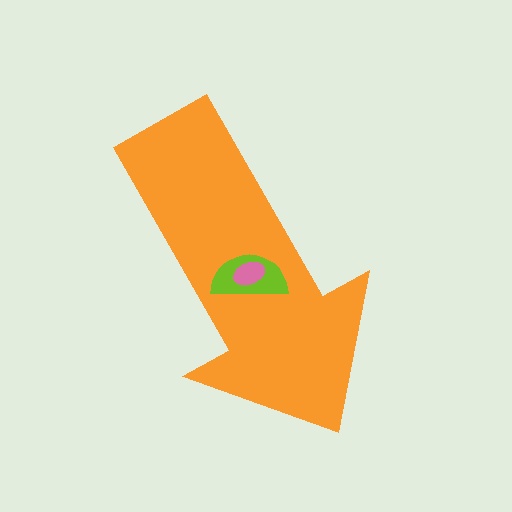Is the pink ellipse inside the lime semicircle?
Yes.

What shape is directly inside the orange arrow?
The lime semicircle.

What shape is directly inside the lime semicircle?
The pink ellipse.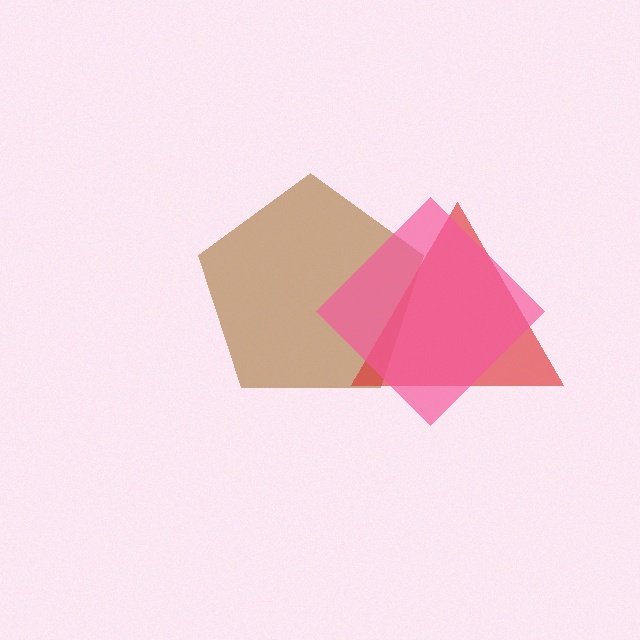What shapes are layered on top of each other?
The layered shapes are: a brown pentagon, a red triangle, a pink diamond.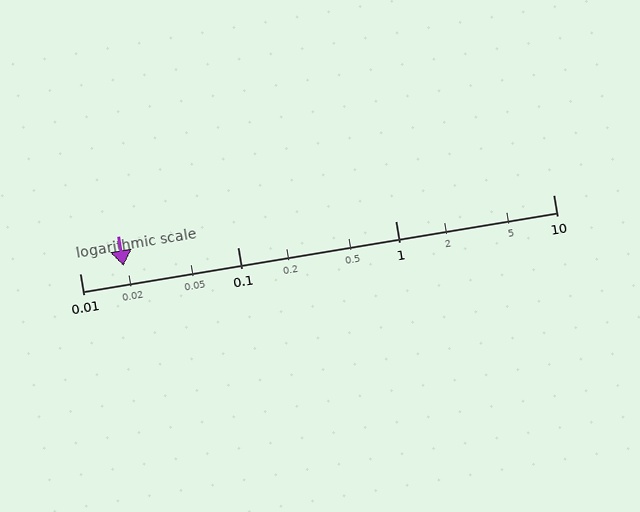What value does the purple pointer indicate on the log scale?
The pointer indicates approximately 0.019.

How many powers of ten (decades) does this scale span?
The scale spans 3 decades, from 0.01 to 10.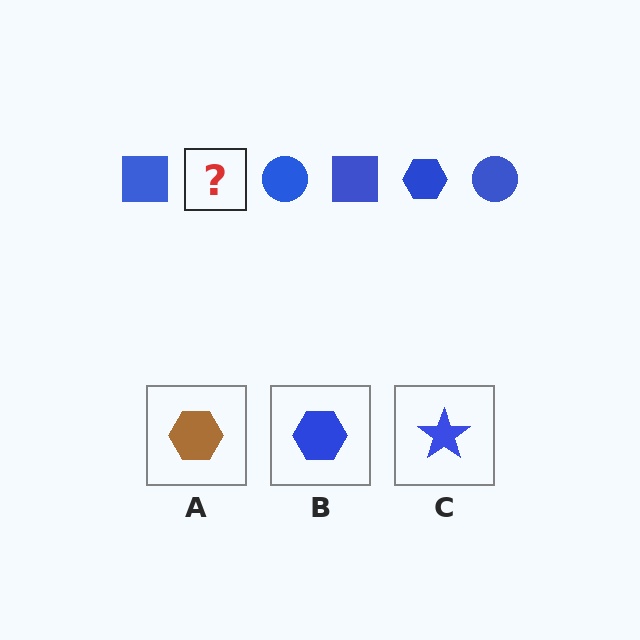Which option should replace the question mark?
Option B.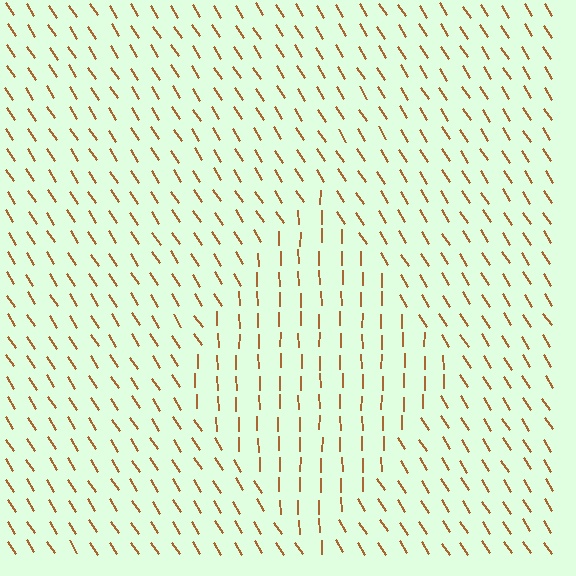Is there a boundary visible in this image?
Yes, there is a texture boundary formed by a change in line orientation.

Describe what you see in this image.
The image is filled with small brown line segments. A diamond region in the image has lines oriented differently from the surrounding lines, creating a visible texture boundary.